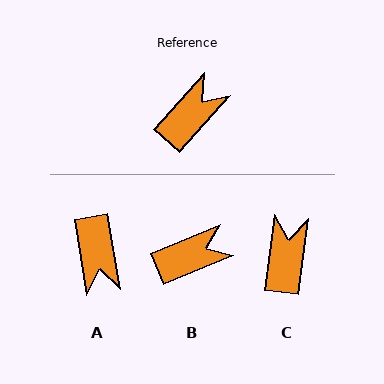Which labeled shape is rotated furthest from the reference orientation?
A, about 129 degrees away.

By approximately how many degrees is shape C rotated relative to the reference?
Approximately 35 degrees counter-clockwise.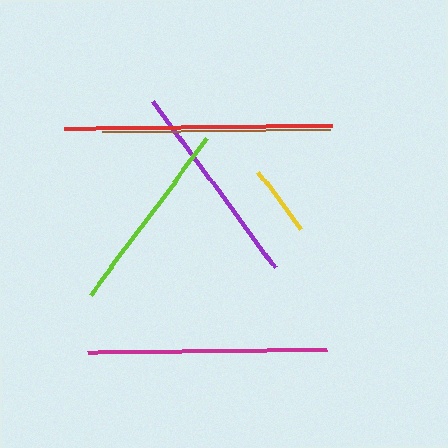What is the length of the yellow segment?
The yellow segment is approximately 72 pixels long.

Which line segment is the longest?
The red line is the longest at approximately 268 pixels.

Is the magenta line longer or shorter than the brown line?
The magenta line is longer than the brown line.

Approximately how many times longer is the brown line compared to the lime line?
The brown line is approximately 1.2 times the length of the lime line.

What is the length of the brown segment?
The brown segment is approximately 228 pixels long.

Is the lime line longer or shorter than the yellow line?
The lime line is longer than the yellow line.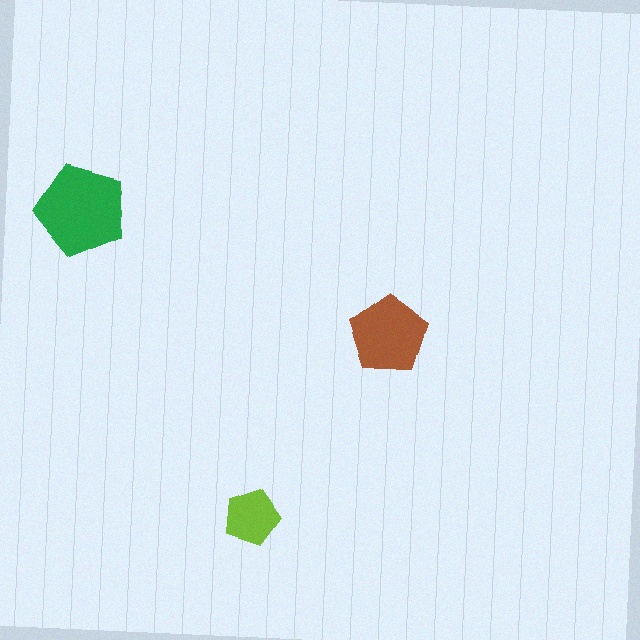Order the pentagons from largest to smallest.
the green one, the brown one, the lime one.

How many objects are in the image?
There are 3 objects in the image.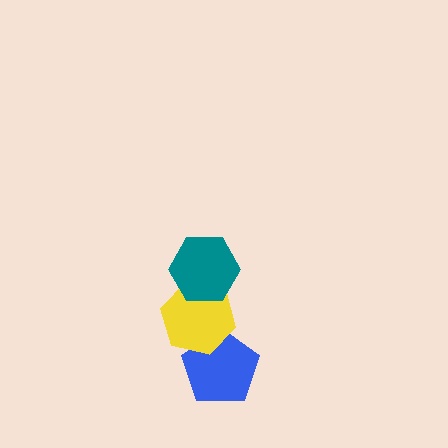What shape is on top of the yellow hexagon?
The teal hexagon is on top of the yellow hexagon.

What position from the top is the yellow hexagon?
The yellow hexagon is 2nd from the top.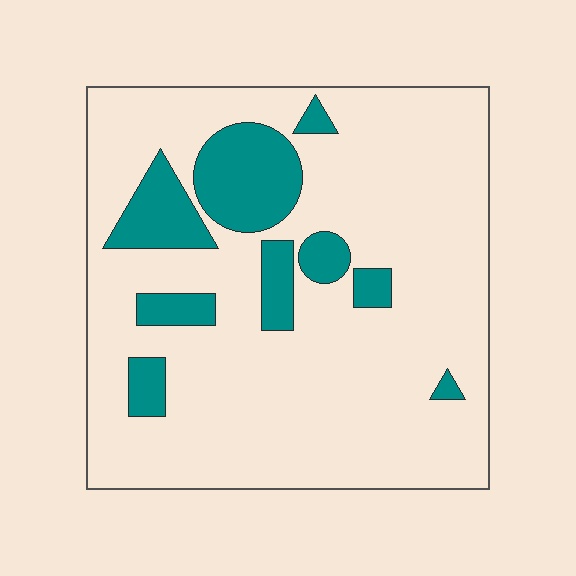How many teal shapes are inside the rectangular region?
9.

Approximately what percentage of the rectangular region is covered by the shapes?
Approximately 20%.